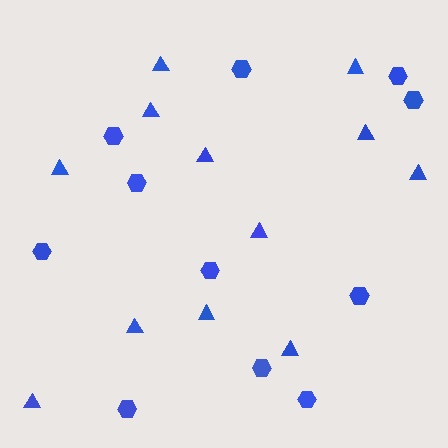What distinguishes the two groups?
There are 2 groups: one group of hexagons (11) and one group of triangles (12).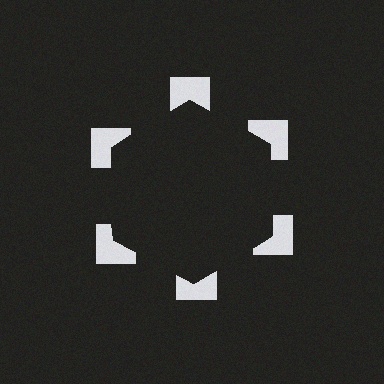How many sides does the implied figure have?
6 sides.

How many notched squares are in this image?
There are 6 — one at each vertex of the illusory hexagon.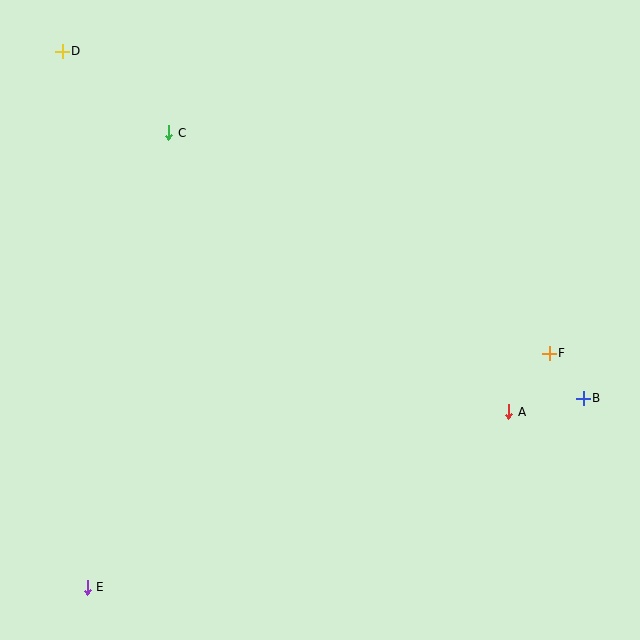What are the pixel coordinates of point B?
Point B is at (583, 398).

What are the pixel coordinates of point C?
Point C is at (169, 133).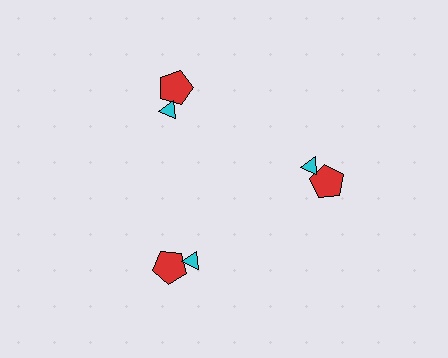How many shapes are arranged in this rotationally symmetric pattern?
There are 6 shapes, arranged in 3 groups of 2.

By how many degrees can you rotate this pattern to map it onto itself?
The pattern maps onto itself every 120 degrees of rotation.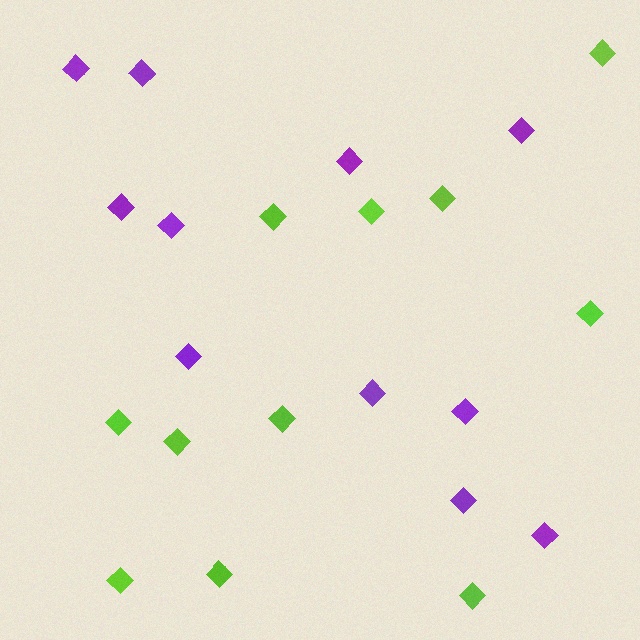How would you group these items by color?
There are 2 groups: one group of purple diamonds (11) and one group of lime diamonds (11).